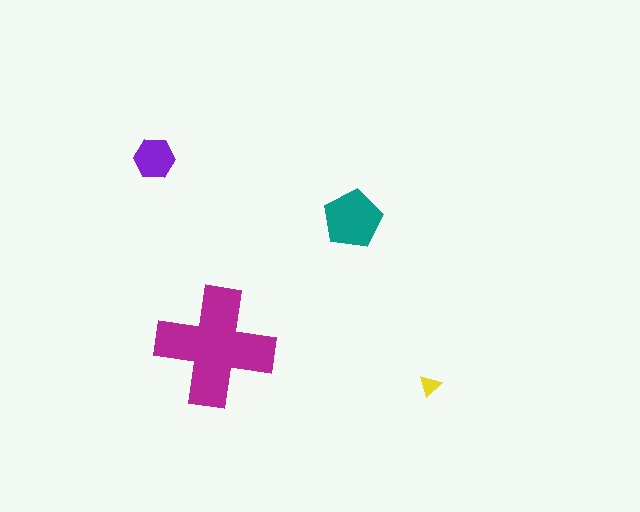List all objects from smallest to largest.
The yellow triangle, the purple hexagon, the teal pentagon, the magenta cross.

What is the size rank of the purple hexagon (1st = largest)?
3rd.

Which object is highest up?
The purple hexagon is topmost.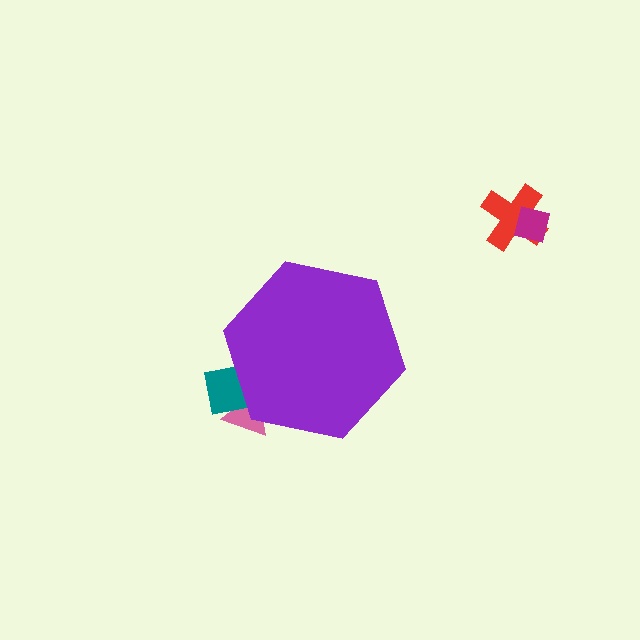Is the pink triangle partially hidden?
Yes, the pink triangle is partially hidden behind the purple hexagon.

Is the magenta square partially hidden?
No, the magenta square is fully visible.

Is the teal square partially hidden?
Yes, the teal square is partially hidden behind the purple hexagon.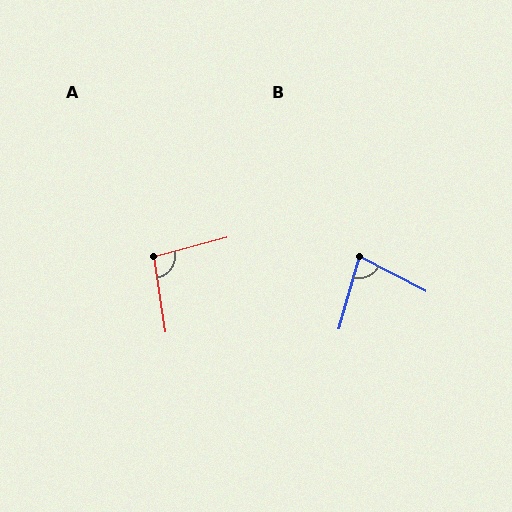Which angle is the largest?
A, at approximately 96 degrees.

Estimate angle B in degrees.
Approximately 78 degrees.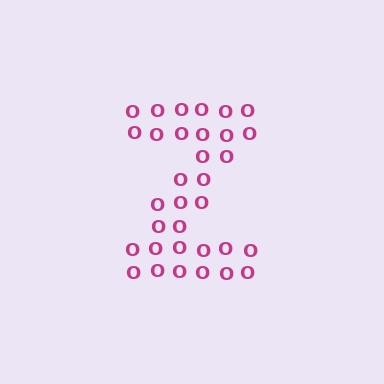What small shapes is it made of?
It is made of small letter O's.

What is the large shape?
The large shape is the letter Z.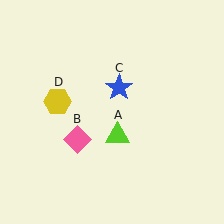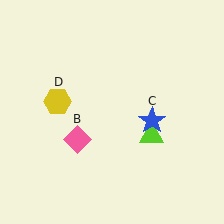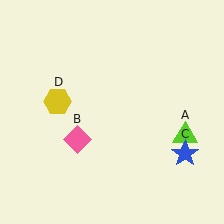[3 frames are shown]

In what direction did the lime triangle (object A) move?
The lime triangle (object A) moved right.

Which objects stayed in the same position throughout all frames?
Pink diamond (object B) and yellow hexagon (object D) remained stationary.